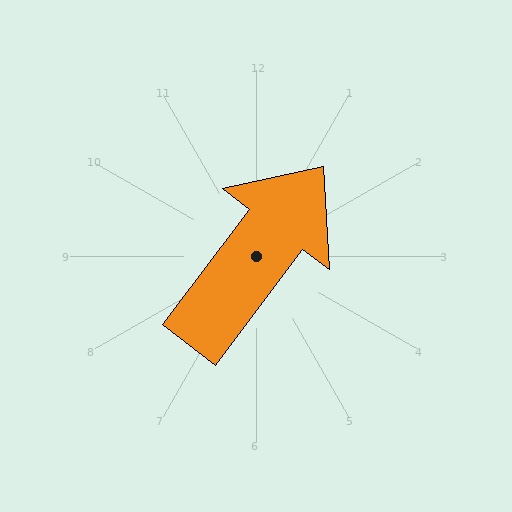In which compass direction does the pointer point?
Northeast.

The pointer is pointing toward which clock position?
Roughly 1 o'clock.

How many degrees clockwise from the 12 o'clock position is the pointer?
Approximately 37 degrees.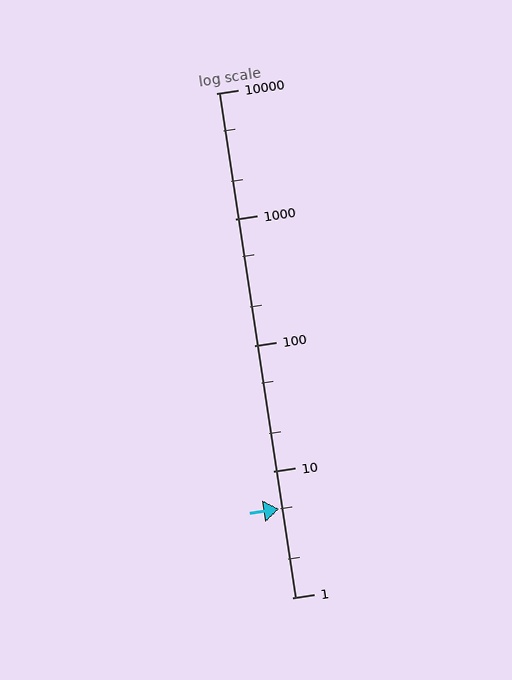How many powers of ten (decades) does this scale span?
The scale spans 4 decades, from 1 to 10000.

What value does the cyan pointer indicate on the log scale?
The pointer indicates approximately 5.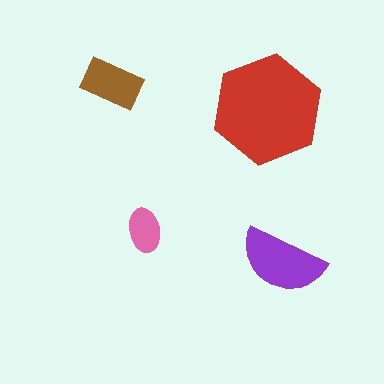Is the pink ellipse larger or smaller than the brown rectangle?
Smaller.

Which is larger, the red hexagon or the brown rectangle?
The red hexagon.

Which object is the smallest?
The pink ellipse.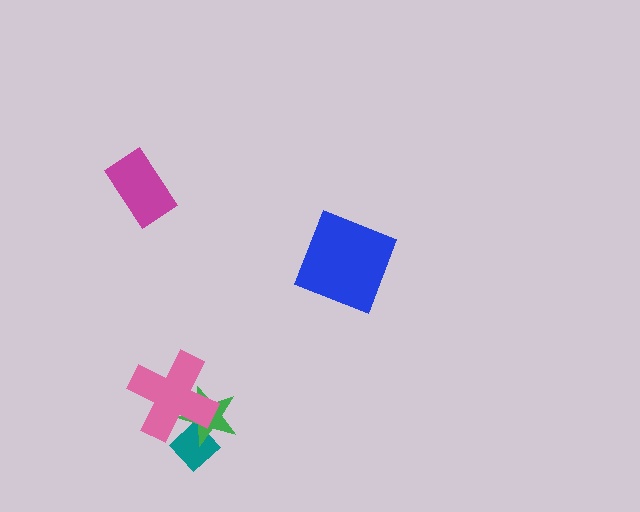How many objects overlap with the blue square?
0 objects overlap with the blue square.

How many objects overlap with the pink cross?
2 objects overlap with the pink cross.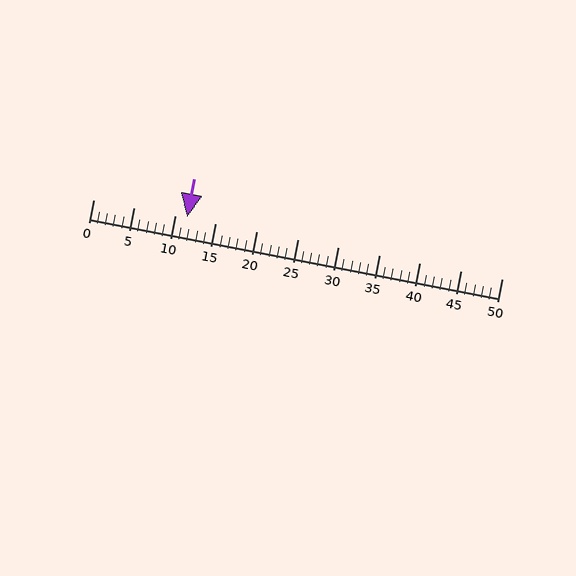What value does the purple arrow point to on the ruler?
The purple arrow points to approximately 12.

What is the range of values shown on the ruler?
The ruler shows values from 0 to 50.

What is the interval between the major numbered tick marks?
The major tick marks are spaced 5 units apart.